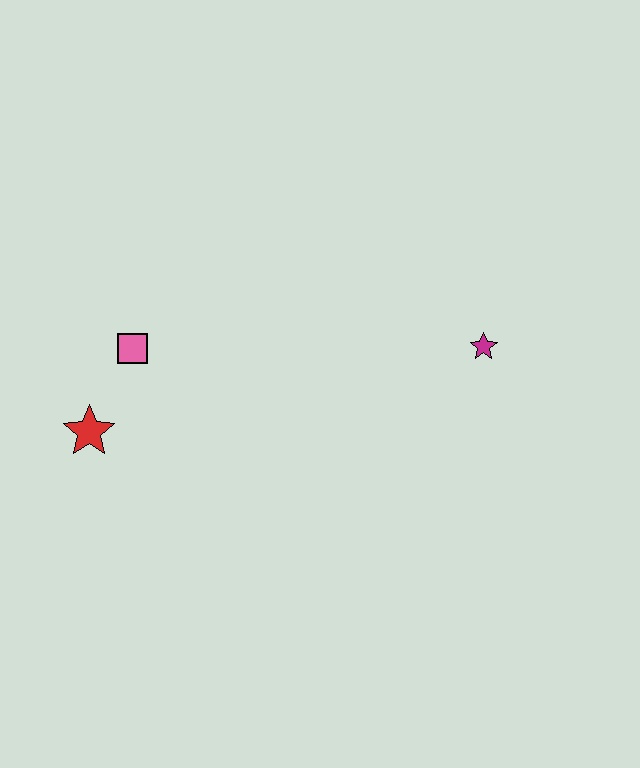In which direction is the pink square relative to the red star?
The pink square is above the red star.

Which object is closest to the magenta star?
The pink square is closest to the magenta star.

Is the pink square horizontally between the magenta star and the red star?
Yes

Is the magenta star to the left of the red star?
No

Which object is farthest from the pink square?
The magenta star is farthest from the pink square.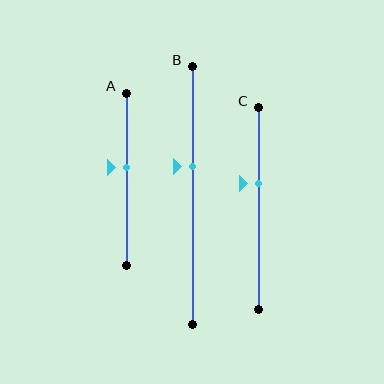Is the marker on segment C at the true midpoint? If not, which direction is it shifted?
No, the marker on segment C is shifted upward by about 12% of the segment length.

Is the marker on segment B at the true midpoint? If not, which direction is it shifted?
No, the marker on segment B is shifted upward by about 11% of the segment length.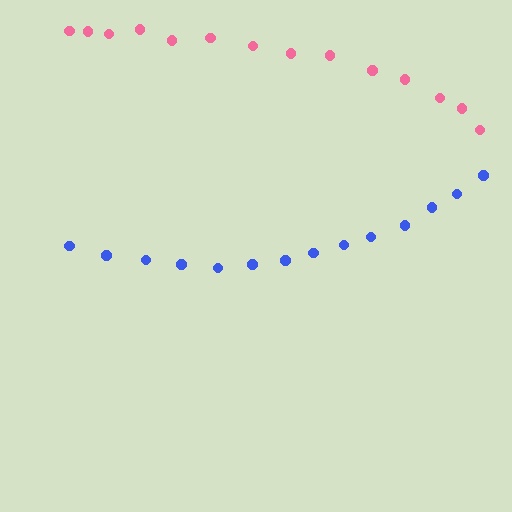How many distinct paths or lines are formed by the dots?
There are 2 distinct paths.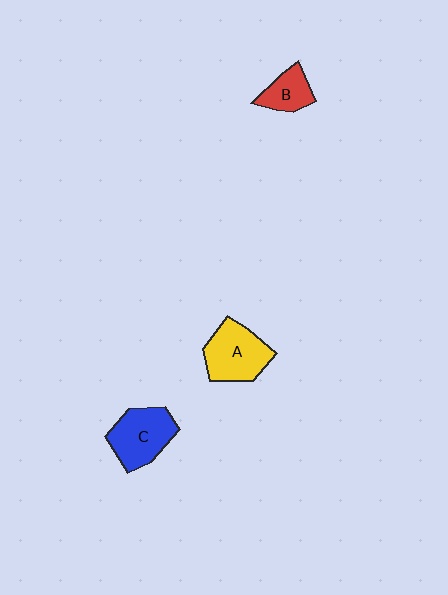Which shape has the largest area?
Shape A (yellow).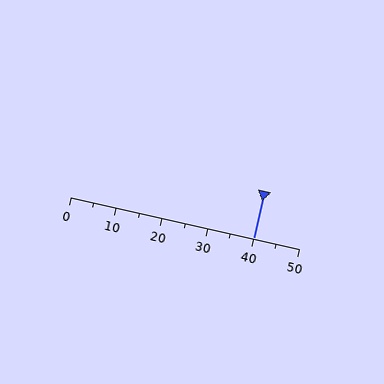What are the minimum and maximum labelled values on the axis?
The axis runs from 0 to 50.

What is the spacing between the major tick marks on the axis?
The major ticks are spaced 10 apart.